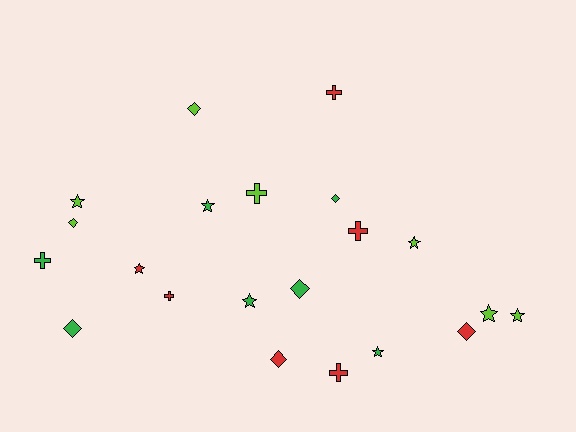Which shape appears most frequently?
Star, with 8 objects.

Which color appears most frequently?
Lime, with 7 objects.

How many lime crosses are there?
There is 1 lime cross.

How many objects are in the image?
There are 21 objects.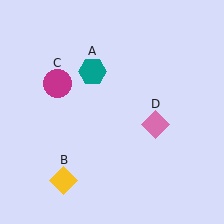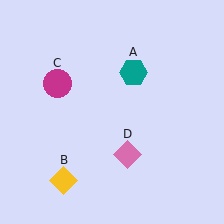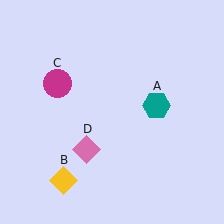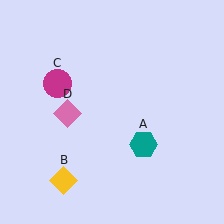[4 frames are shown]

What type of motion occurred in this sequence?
The teal hexagon (object A), pink diamond (object D) rotated clockwise around the center of the scene.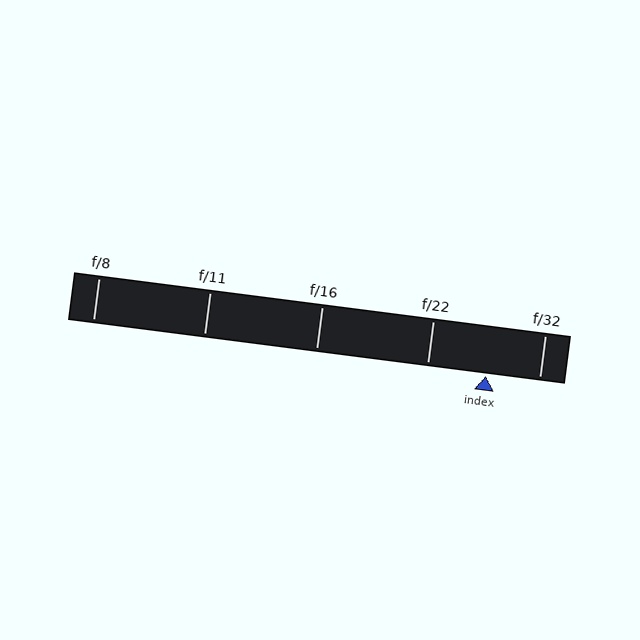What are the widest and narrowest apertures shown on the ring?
The widest aperture shown is f/8 and the narrowest is f/32.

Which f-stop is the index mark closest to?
The index mark is closest to f/32.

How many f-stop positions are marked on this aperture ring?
There are 5 f-stop positions marked.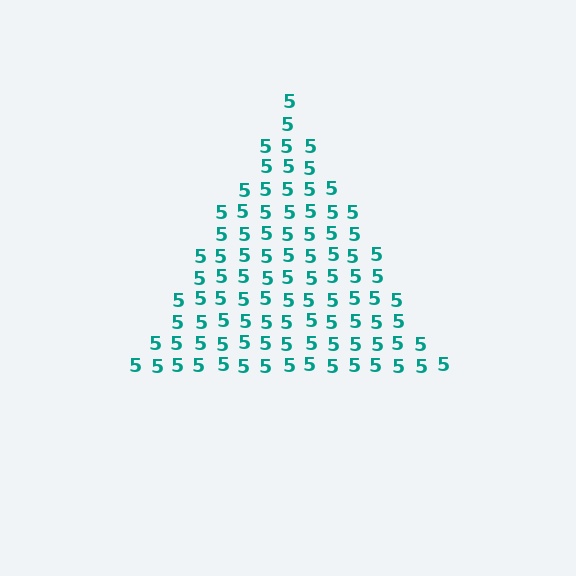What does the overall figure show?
The overall figure shows a triangle.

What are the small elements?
The small elements are digit 5's.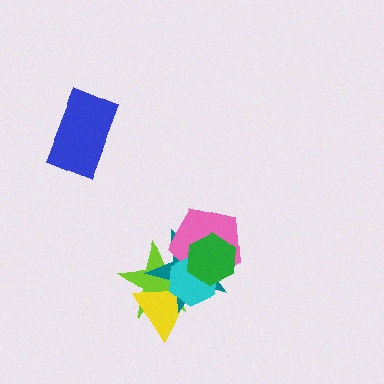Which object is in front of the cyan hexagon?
The green hexagon is in front of the cyan hexagon.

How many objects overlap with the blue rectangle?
0 objects overlap with the blue rectangle.